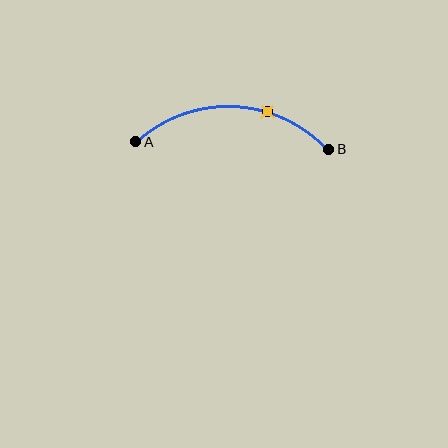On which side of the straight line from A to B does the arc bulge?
The arc bulges above the straight line connecting A and B.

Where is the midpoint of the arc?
The arc midpoint is the point on the curve farthest from the straight line joining A and B. It sits above that line.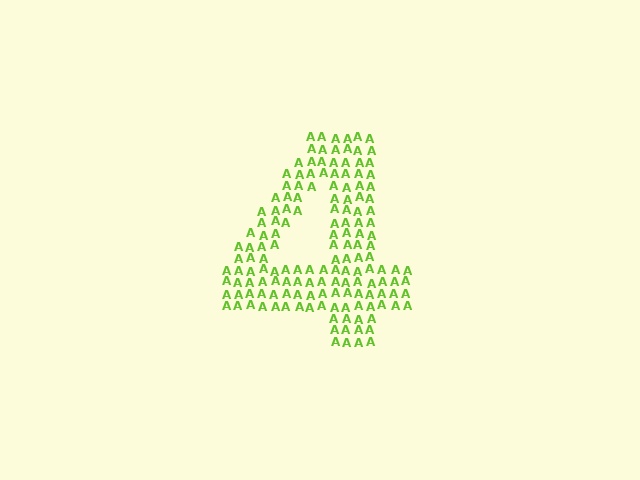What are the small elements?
The small elements are letter A's.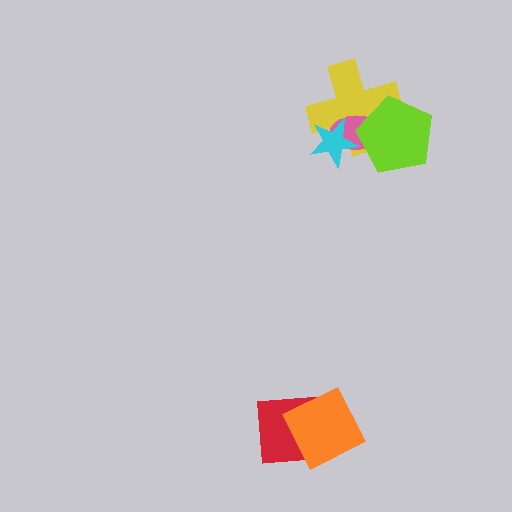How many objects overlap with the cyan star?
2 objects overlap with the cyan star.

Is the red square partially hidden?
Yes, it is partially covered by another shape.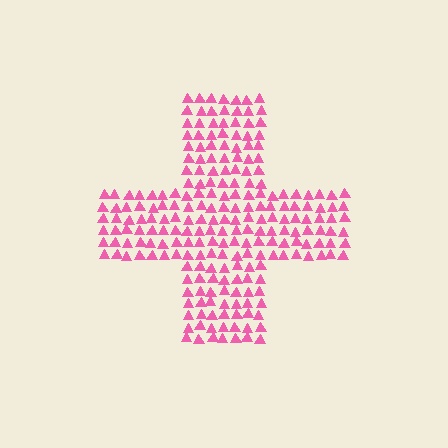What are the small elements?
The small elements are triangles.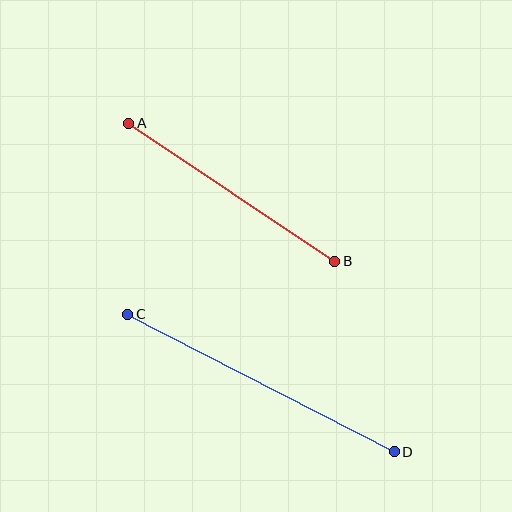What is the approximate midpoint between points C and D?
The midpoint is at approximately (261, 383) pixels.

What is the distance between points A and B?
The distance is approximately 248 pixels.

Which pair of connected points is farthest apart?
Points C and D are farthest apart.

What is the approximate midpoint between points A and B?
The midpoint is at approximately (232, 192) pixels.